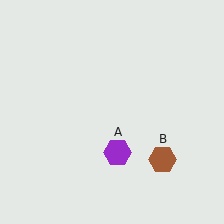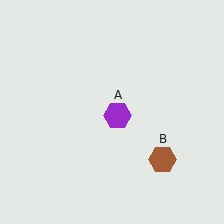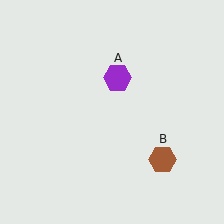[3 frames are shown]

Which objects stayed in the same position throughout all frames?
Brown hexagon (object B) remained stationary.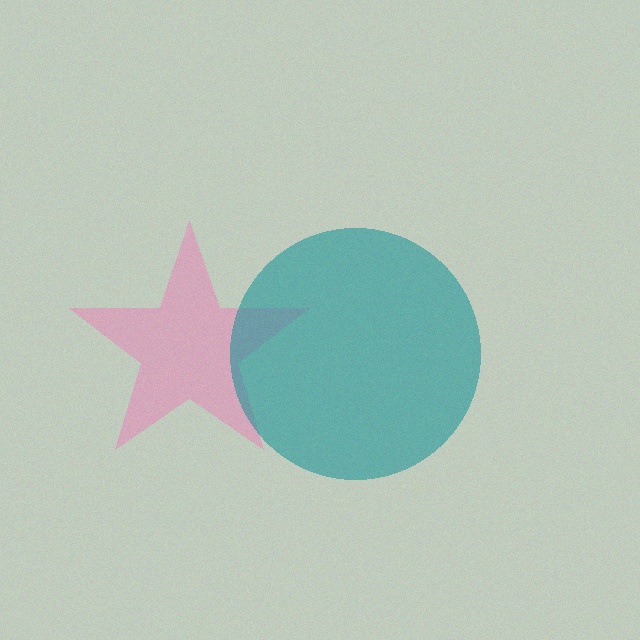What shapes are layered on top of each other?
The layered shapes are: a pink star, a teal circle.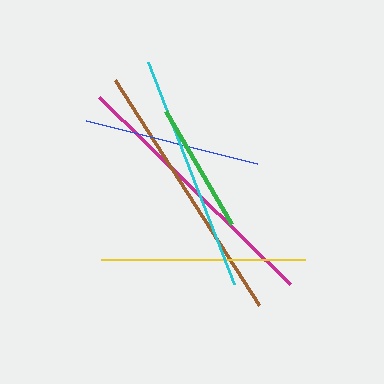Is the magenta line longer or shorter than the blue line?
The magenta line is longer than the blue line.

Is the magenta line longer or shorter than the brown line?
The brown line is longer than the magenta line.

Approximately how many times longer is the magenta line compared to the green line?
The magenta line is approximately 2.0 times the length of the green line.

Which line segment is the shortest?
The green line is the shortest at approximately 131 pixels.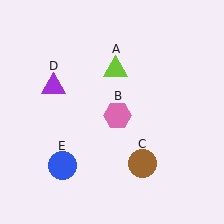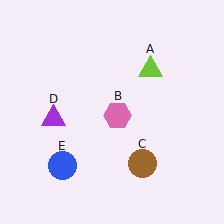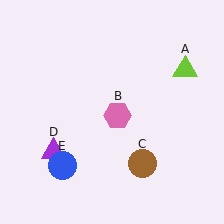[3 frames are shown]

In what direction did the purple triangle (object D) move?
The purple triangle (object D) moved down.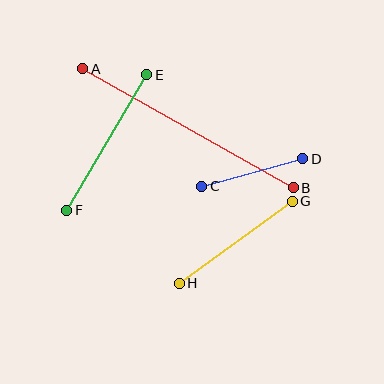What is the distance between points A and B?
The distance is approximately 242 pixels.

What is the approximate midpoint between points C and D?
The midpoint is at approximately (252, 172) pixels.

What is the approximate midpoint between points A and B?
The midpoint is at approximately (188, 128) pixels.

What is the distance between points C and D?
The distance is approximately 105 pixels.